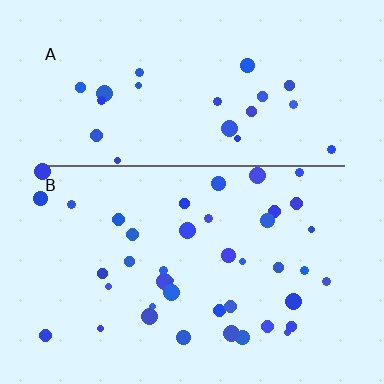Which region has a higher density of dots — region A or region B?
B (the bottom).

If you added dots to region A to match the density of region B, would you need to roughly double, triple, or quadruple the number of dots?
Approximately double.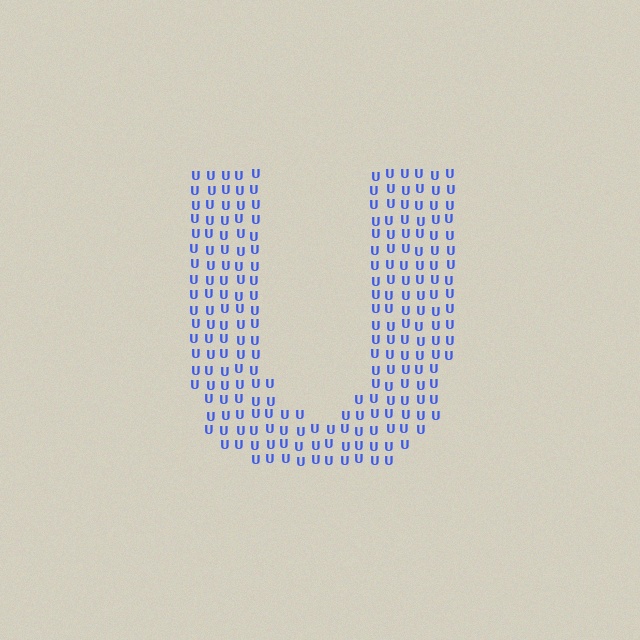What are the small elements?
The small elements are letter U's.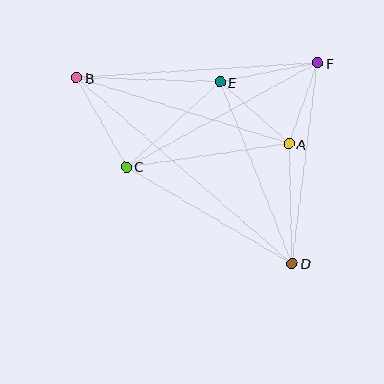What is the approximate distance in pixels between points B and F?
The distance between B and F is approximately 242 pixels.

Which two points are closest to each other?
Points A and F are closest to each other.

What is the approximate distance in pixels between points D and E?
The distance between D and E is approximately 195 pixels.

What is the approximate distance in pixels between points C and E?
The distance between C and E is approximately 126 pixels.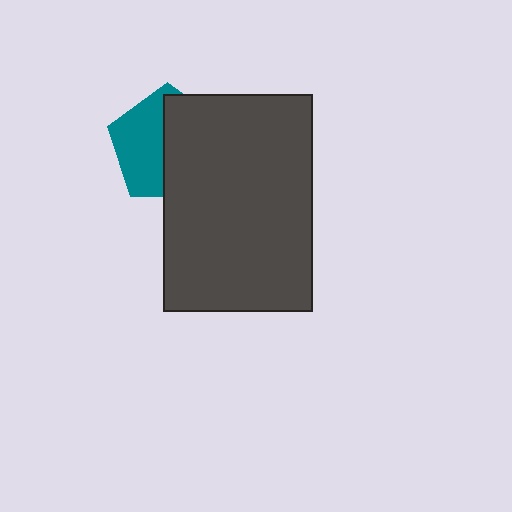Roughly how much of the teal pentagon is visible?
About half of it is visible (roughly 47%).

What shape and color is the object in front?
The object in front is a dark gray rectangle.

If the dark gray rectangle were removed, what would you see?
You would see the complete teal pentagon.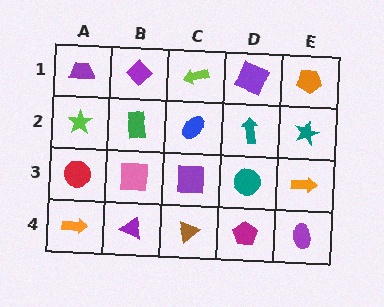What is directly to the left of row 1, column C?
A purple diamond.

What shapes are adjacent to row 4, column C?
A purple square (row 3, column C), a purple triangle (row 4, column B), a magenta pentagon (row 4, column D).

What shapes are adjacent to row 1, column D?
A teal arrow (row 2, column D), a lime arrow (row 1, column C), an orange pentagon (row 1, column E).